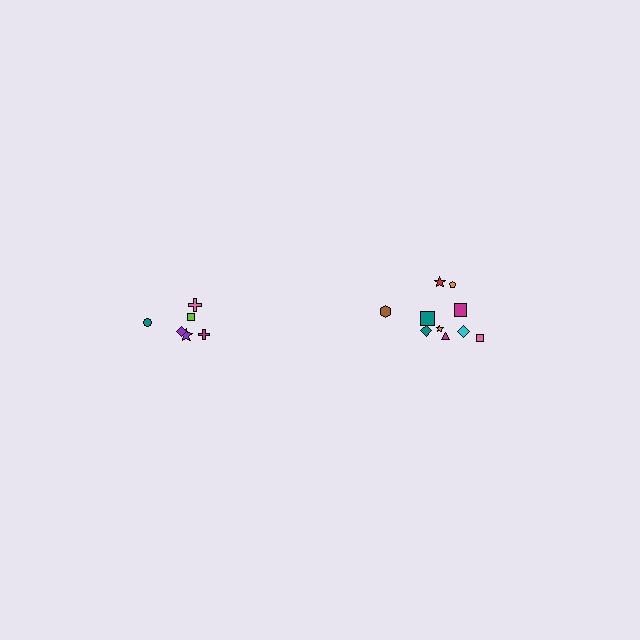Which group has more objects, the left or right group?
The right group.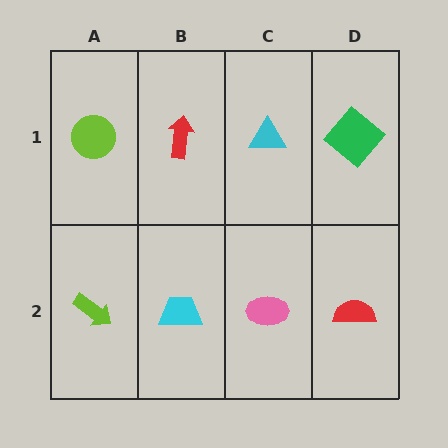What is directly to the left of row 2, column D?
A pink ellipse.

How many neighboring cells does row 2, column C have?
3.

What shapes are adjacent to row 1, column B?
A cyan trapezoid (row 2, column B), a lime circle (row 1, column A), a cyan triangle (row 1, column C).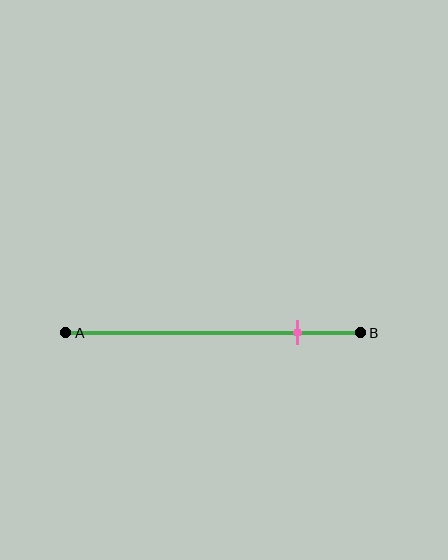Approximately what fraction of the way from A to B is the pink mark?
The pink mark is approximately 80% of the way from A to B.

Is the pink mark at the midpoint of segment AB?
No, the mark is at about 80% from A, not at the 50% midpoint.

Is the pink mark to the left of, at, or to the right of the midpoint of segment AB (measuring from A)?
The pink mark is to the right of the midpoint of segment AB.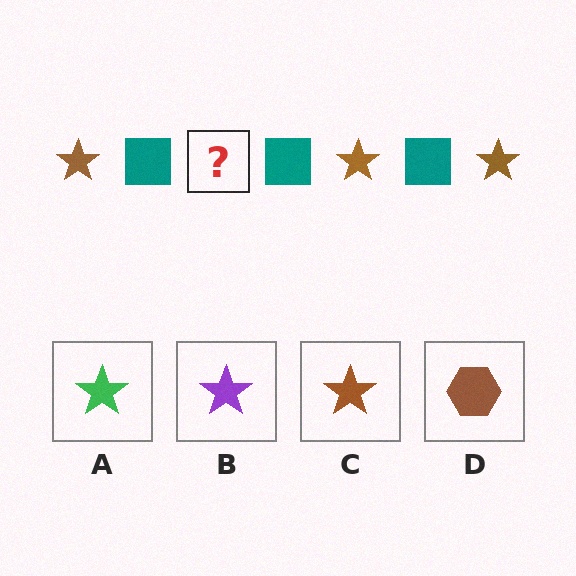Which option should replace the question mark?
Option C.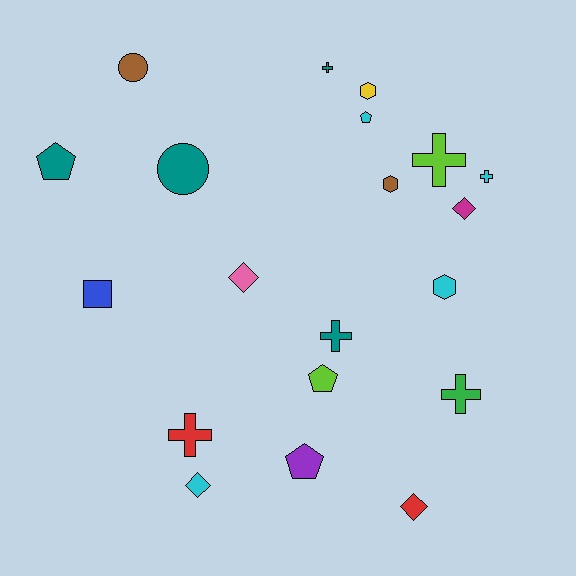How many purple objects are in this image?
There is 1 purple object.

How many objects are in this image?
There are 20 objects.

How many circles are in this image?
There are 2 circles.